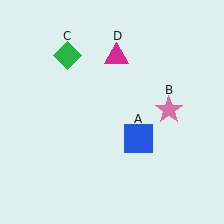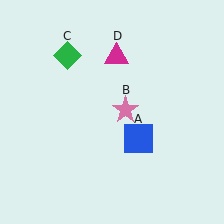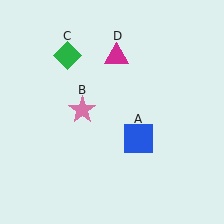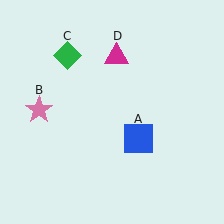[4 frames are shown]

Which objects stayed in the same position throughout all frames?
Blue square (object A) and green diamond (object C) and magenta triangle (object D) remained stationary.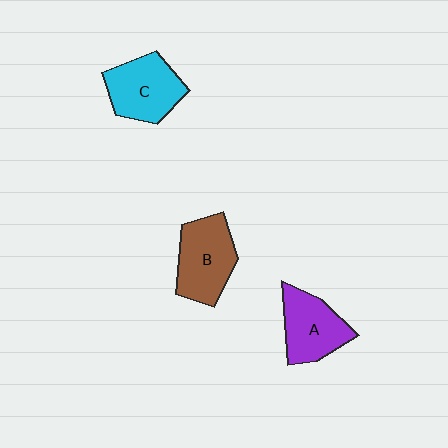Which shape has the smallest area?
Shape A (purple).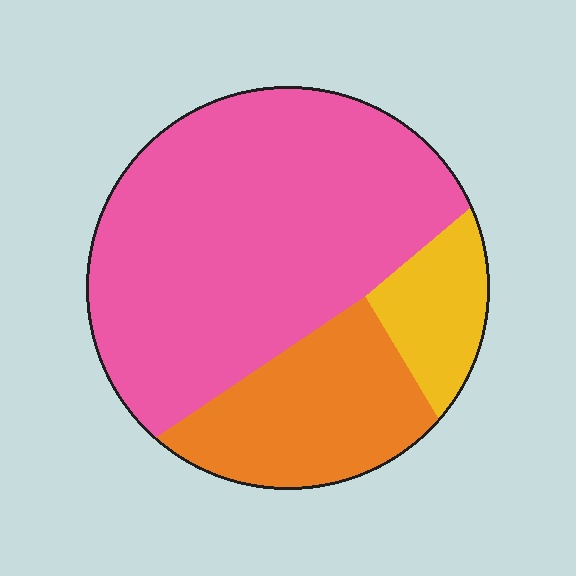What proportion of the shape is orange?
Orange takes up less than a quarter of the shape.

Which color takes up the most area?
Pink, at roughly 65%.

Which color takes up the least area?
Yellow, at roughly 10%.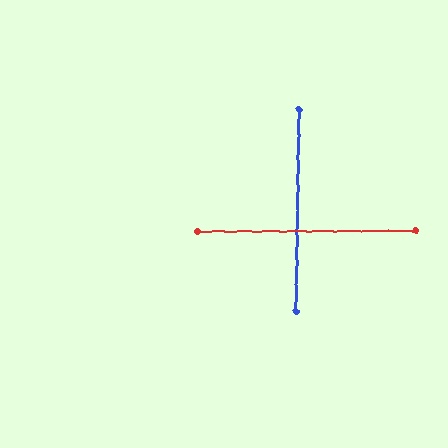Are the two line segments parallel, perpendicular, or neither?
Perpendicular — they meet at approximately 89°.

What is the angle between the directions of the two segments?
Approximately 89 degrees.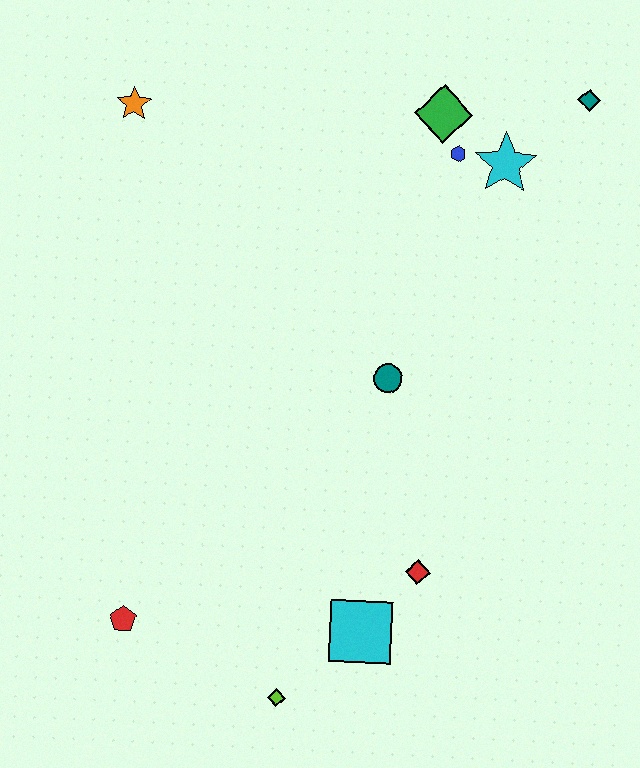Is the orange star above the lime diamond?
Yes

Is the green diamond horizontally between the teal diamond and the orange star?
Yes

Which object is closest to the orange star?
The green diamond is closest to the orange star.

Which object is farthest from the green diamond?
The lime diamond is farthest from the green diamond.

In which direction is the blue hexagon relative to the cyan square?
The blue hexagon is above the cyan square.